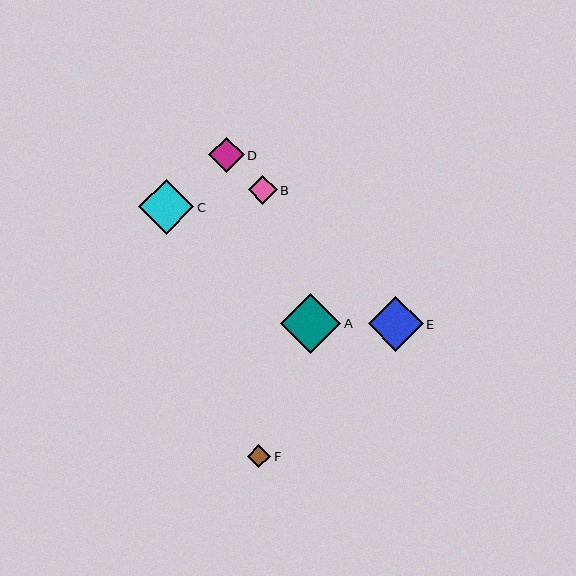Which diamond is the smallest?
Diamond F is the smallest with a size of approximately 23 pixels.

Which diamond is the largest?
Diamond A is the largest with a size of approximately 60 pixels.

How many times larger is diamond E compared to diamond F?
Diamond E is approximately 2.4 times the size of diamond F.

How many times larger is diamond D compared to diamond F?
Diamond D is approximately 1.5 times the size of diamond F.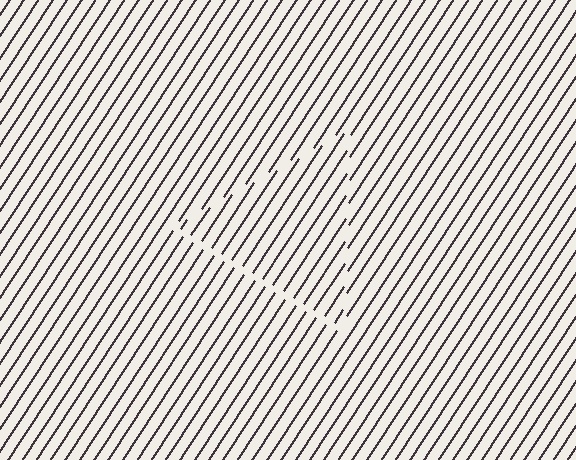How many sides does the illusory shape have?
3 sides — the line-ends trace a triangle.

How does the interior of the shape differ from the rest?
The interior of the shape contains the same grating, shifted by half a period — the contour is defined by the phase discontinuity where line-ends from the inner and outer gratings abut.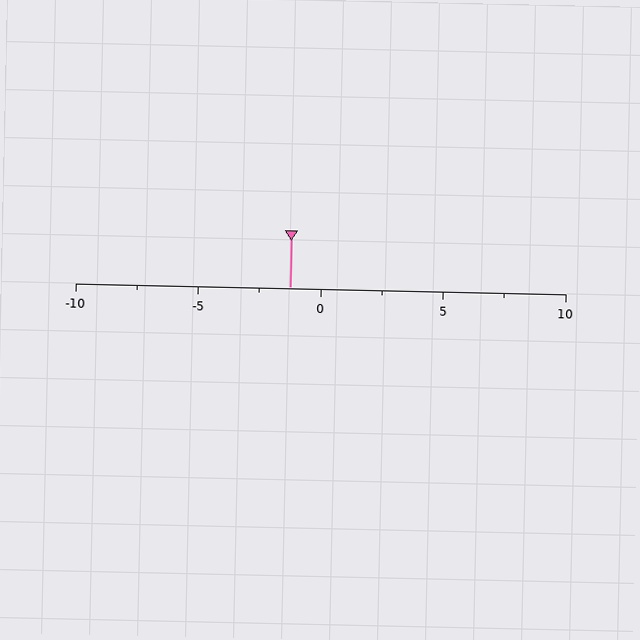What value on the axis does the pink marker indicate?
The marker indicates approximately -1.2.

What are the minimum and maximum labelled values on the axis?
The axis runs from -10 to 10.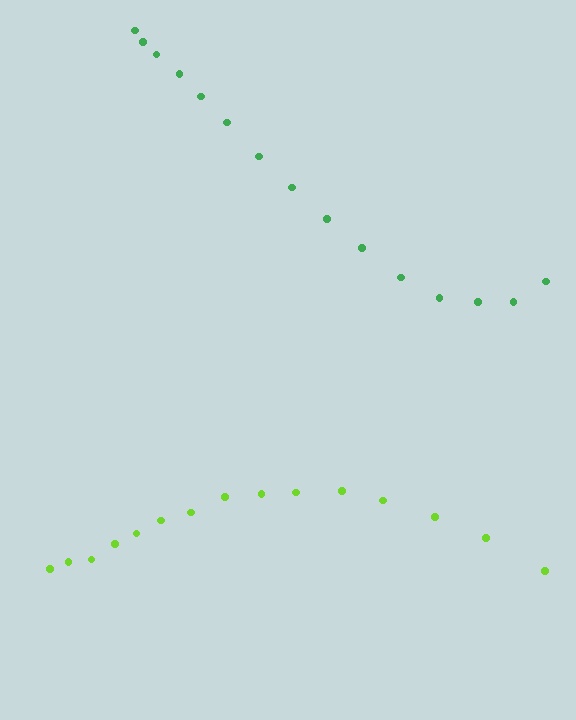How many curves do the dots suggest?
There are 2 distinct paths.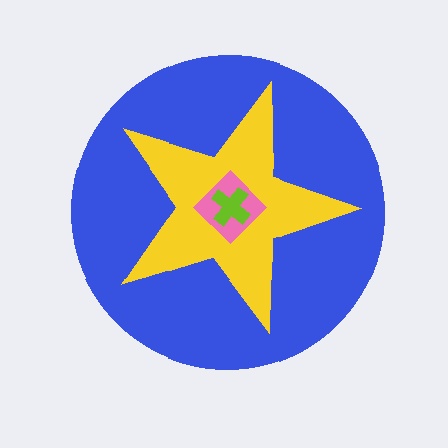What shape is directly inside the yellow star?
The pink diamond.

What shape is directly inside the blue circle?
The yellow star.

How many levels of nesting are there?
4.